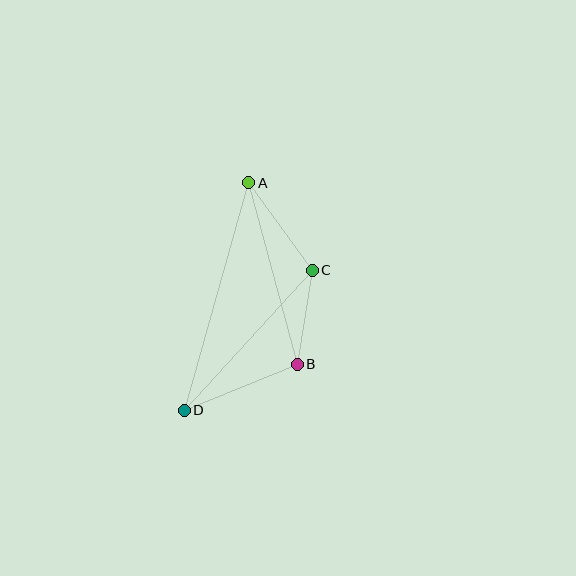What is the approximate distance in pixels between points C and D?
The distance between C and D is approximately 190 pixels.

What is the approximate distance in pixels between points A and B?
The distance between A and B is approximately 188 pixels.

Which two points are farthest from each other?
Points A and D are farthest from each other.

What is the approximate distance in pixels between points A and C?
The distance between A and C is approximately 108 pixels.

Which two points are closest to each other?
Points B and C are closest to each other.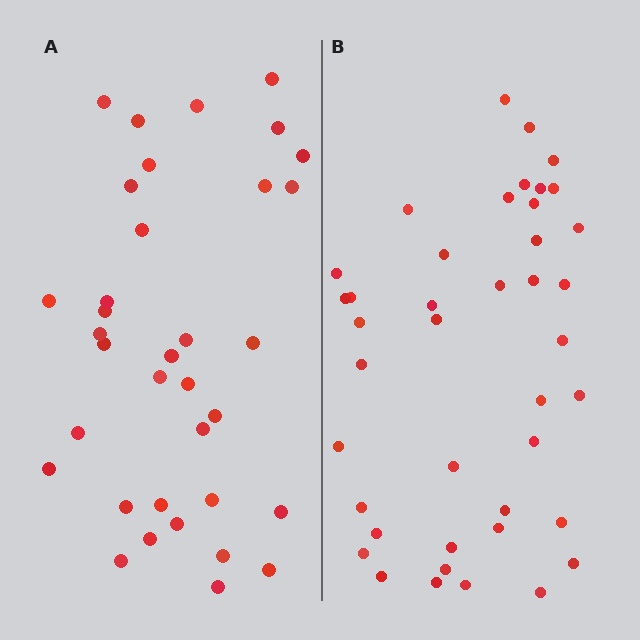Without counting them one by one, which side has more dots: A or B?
Region B (the right region) has more dots.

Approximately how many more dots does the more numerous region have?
Region B has about 6 more dots than region A.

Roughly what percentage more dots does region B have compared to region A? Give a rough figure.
About 15% more.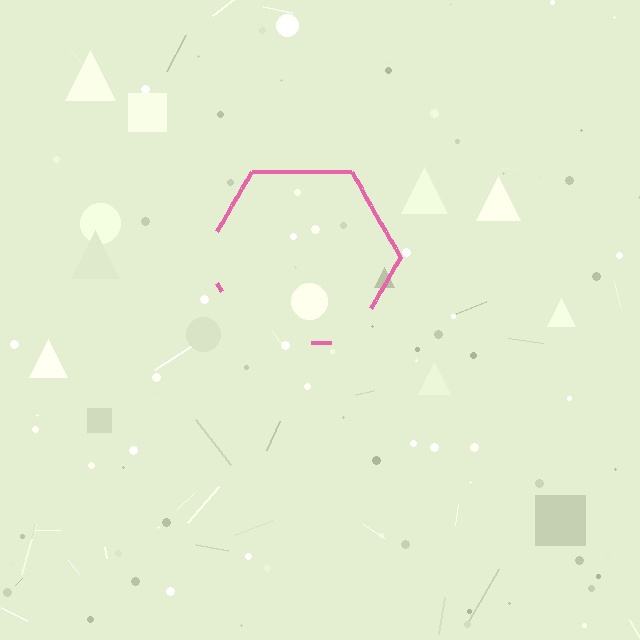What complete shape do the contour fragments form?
The contour fragments form a hexagon.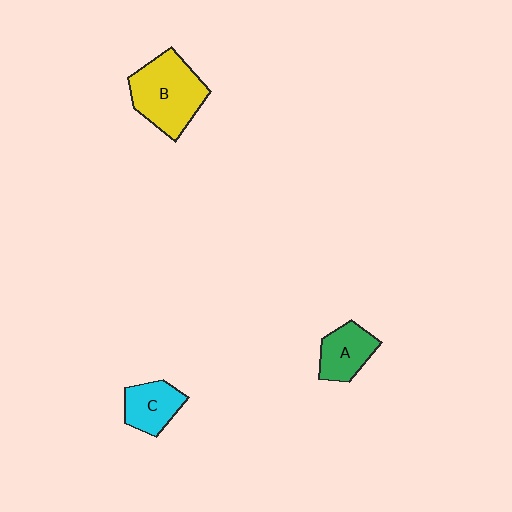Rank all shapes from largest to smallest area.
From largest to smallest: B (yellow), A (green), C (cyan).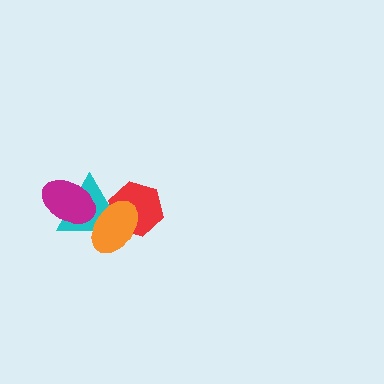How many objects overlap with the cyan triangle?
3 objects overlap with the cyan triangle.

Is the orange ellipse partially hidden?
No, no other shape covers it.